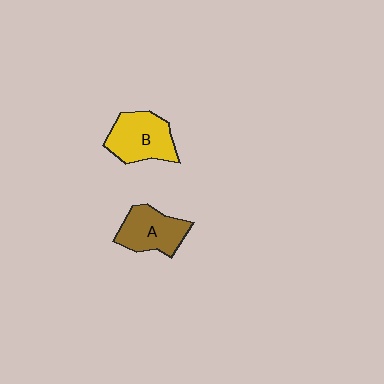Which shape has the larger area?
Shape B (yellow).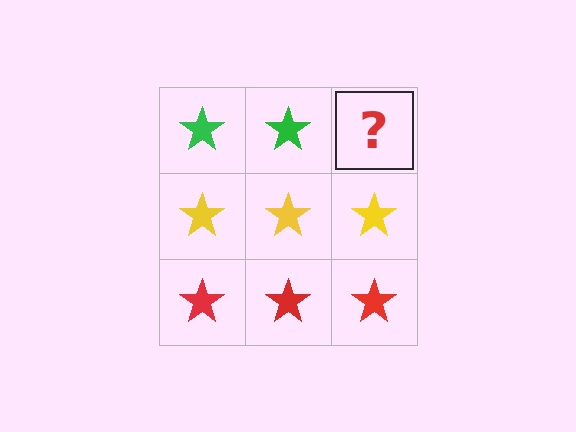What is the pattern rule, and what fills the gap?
The rule is that each row has a consistent color. The gap should be filled with a green star.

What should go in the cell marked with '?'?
The missing cell should contain a green star.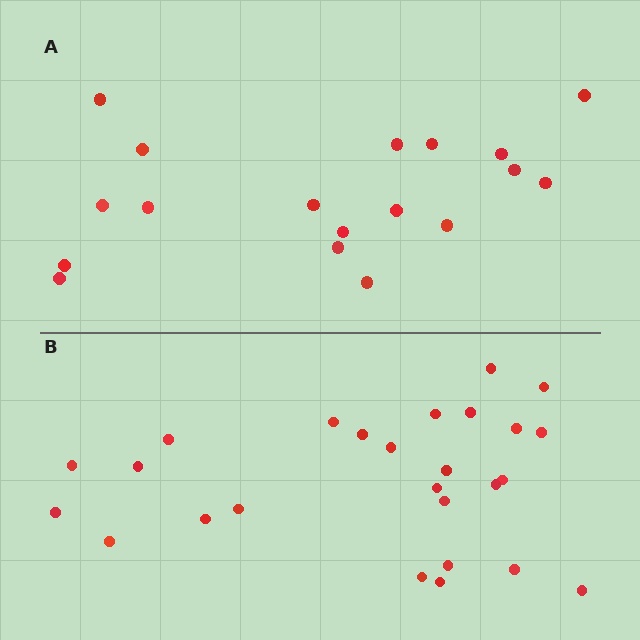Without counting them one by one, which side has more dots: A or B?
Region B (the bottom region) has more dots.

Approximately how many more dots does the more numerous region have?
Region B has roughly 8 or so more dots than region A.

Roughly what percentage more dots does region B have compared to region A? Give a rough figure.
About 45% more.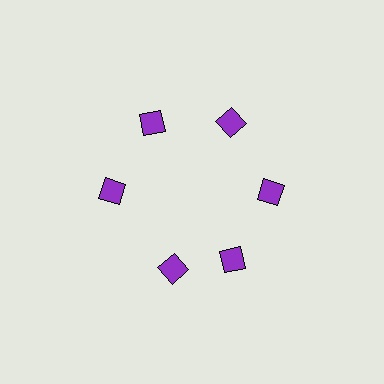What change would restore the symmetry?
The symmetry would be restored by rotating it back into even spacing with its neighbors so that all 6 diamonds sit at equal angles and equal distance from the center.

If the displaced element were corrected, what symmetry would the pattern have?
It would have 6-fold rotational symmetry — the pattern would map onto itself every 60 degrees.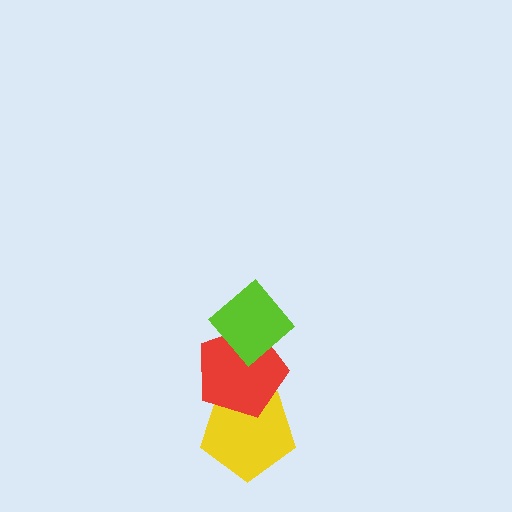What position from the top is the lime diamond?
The lime diamond is 1st from the top.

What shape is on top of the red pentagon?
The lime diamond is on top of the red pentagon.